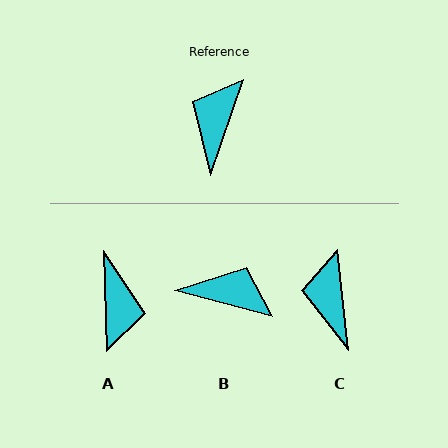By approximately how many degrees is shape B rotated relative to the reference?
Approximately 86 degrees clockwise.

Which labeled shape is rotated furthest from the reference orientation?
A, about 160 degrees away.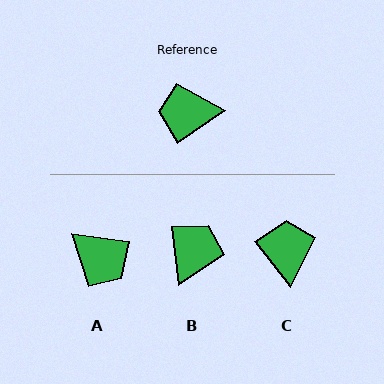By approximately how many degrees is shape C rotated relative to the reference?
Approximately 88 degrees clockwise.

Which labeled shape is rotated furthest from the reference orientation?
A, about 136 degrees away.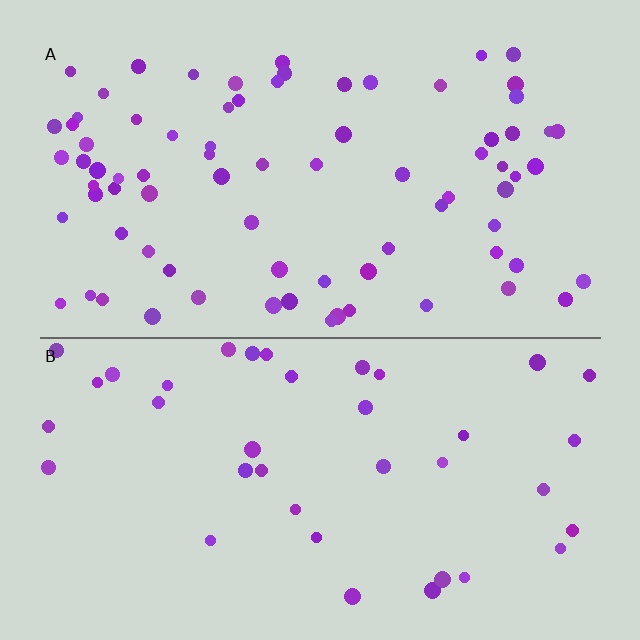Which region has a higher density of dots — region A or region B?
A (the top).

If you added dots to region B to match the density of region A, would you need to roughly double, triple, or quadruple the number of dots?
Approximately double.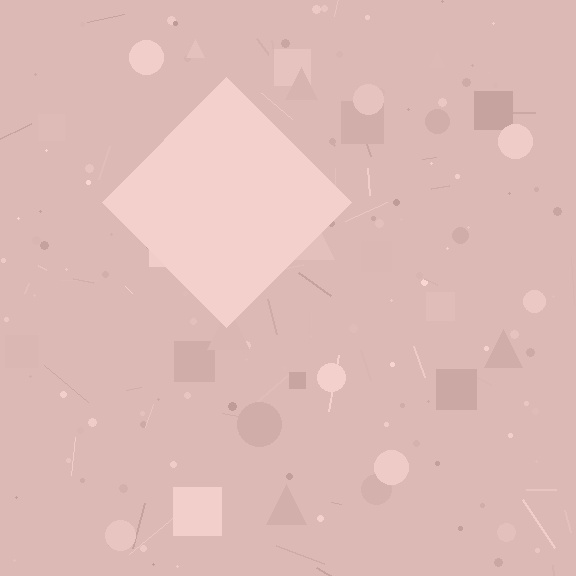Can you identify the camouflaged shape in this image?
The camouflaged shape is a diamond.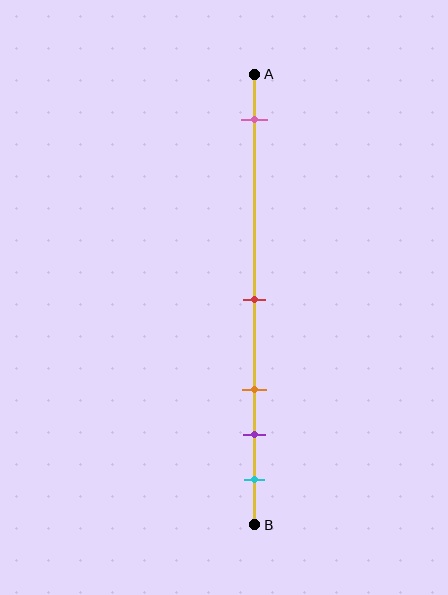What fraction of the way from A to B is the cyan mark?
The cyan mark is approximately 90% (0.9) of the way from A to B.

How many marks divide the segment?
There are 5 marks dividing the segment.